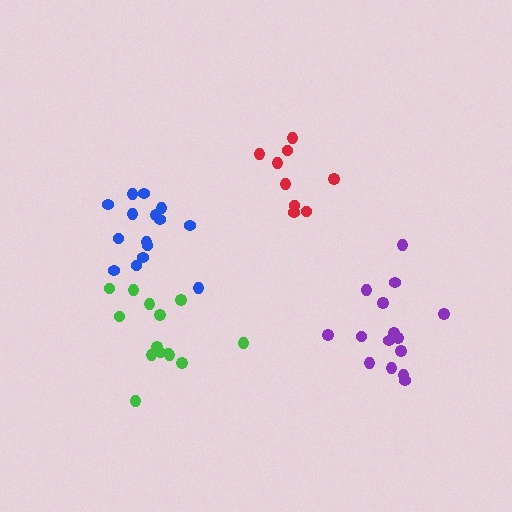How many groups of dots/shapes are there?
There are 4 groups.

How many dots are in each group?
Group 1: 15 dots, Group 2: 9 dots, Group 3: 15 dots, Group 4: 14 dots (53 total).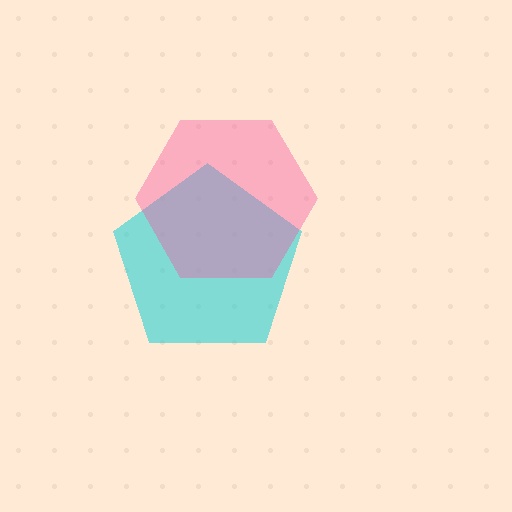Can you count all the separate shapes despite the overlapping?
Yes, there are 2 separate shapes.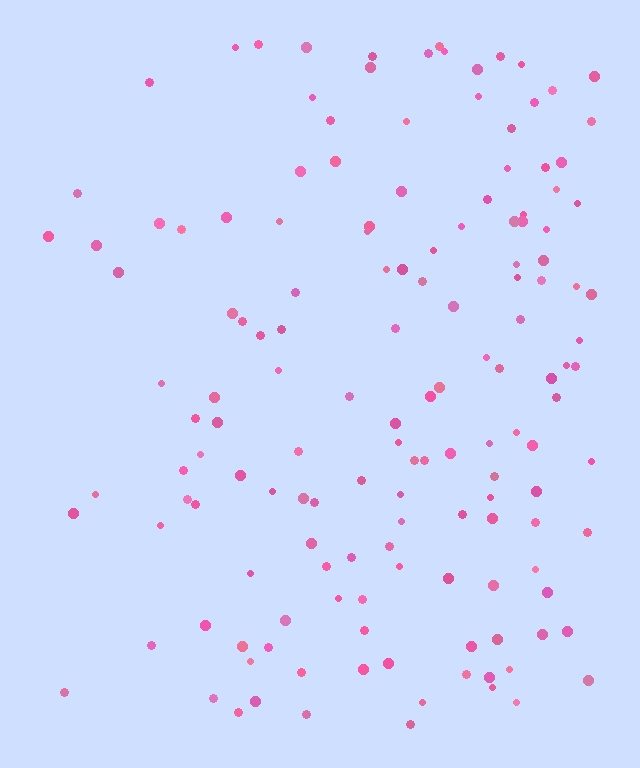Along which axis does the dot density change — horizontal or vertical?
Horizontal.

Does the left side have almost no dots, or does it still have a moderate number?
Still a moderate number, just noticeably fewer than the right.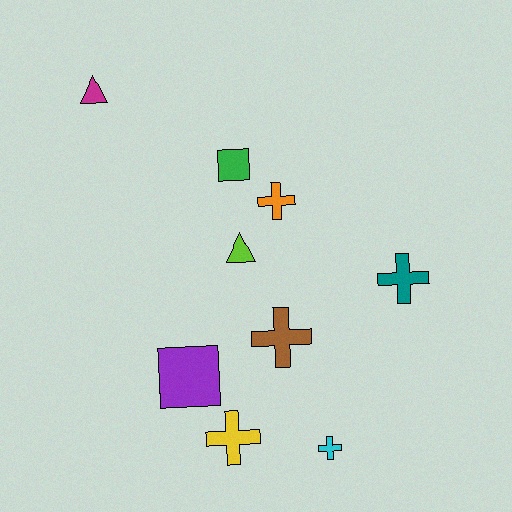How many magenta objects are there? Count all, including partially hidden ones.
There is 1 magenta object.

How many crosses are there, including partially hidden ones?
There are 5 crosses.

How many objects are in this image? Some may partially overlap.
There are 9 objects.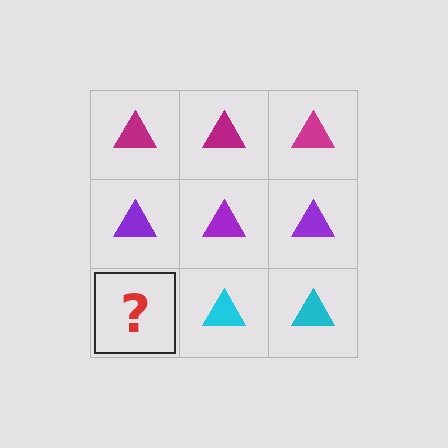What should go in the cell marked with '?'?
The missing cell should contain a cyan triangle.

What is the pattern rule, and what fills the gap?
The rule is that each row has a consistent color. The gap should be filled with a cyan triangle.